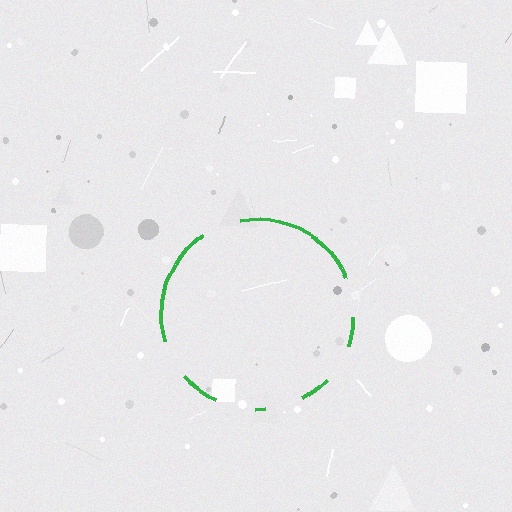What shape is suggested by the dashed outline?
The dashed outline suggests a circle.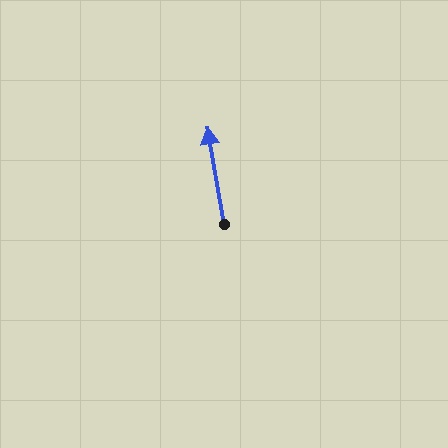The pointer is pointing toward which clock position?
Roughly 12 o'clock.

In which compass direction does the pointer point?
North.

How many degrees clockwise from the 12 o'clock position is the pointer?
Approximately 350 degrees.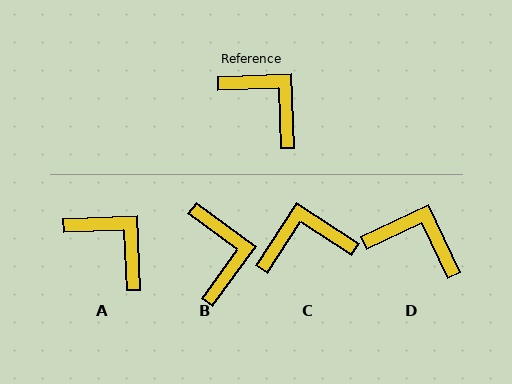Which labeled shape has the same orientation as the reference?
A.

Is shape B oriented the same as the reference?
No, it is off by about 38 degrees.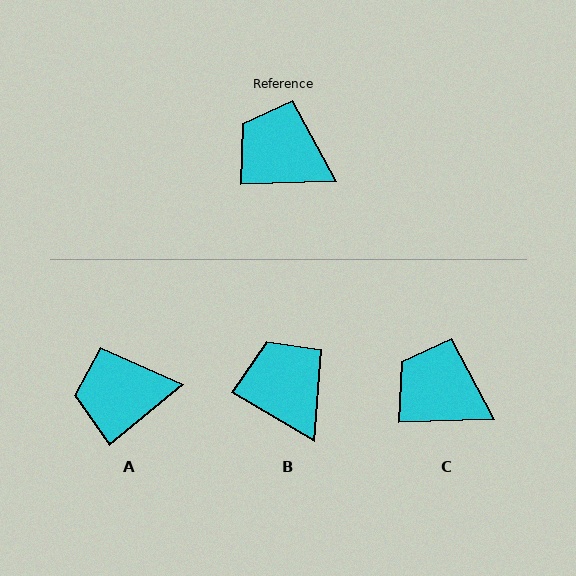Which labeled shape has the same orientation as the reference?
C.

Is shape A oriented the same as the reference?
No, it is off by about 38 degrees.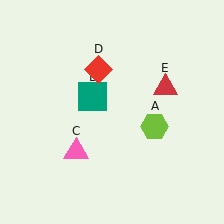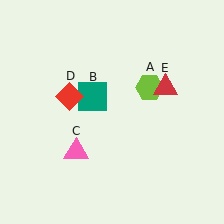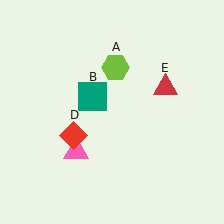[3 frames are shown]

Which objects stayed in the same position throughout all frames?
Teal square (object B) and pink triangle (object C) and red triangle (object E) remained stationary.